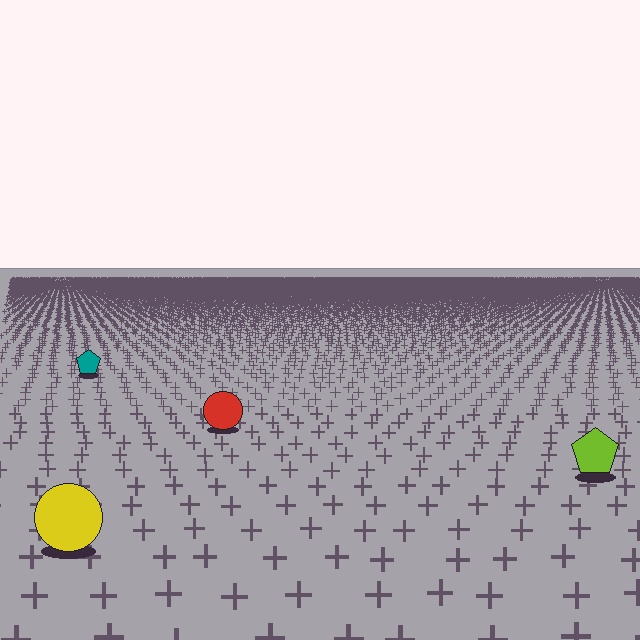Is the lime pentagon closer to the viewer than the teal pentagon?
Yes. The lime pentagon is closer — you can tell from the texture gradient: the ground texture is coarser near it.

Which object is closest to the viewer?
The yellow circle is closest. The texture marks near it are larger and more spread out.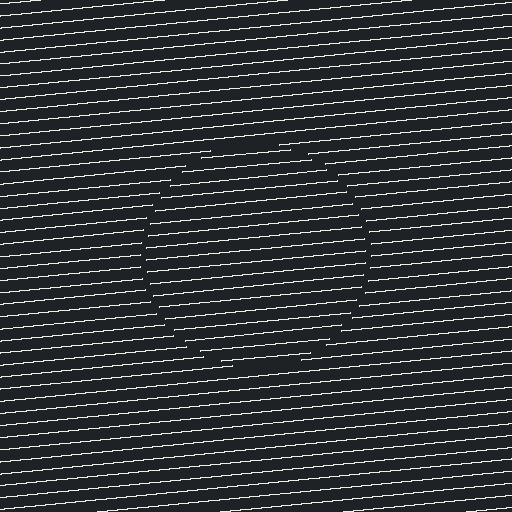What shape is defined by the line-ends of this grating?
An illusory circle. The interior of the shape contains the same grating, shifted by half a period — the contour is defined by the phase discontinuity where line-ends from the inner and outer gratings abut.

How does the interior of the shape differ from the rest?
The interior of the shape contains the same grating, shifted by half a period — the contour is defined by the phase discontinuity where line-ends from the inner and outer gratings abut.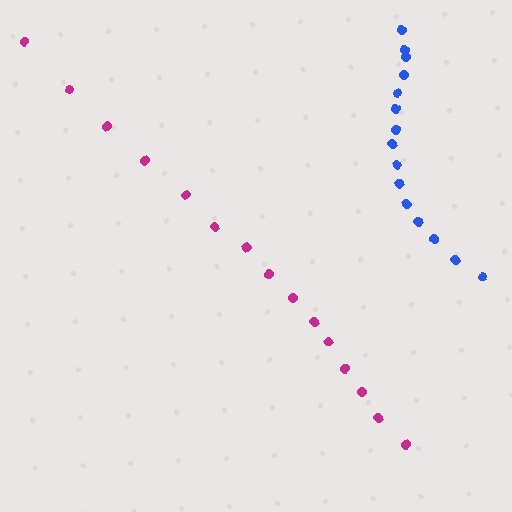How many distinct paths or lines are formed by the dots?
There are 2 distinct paths.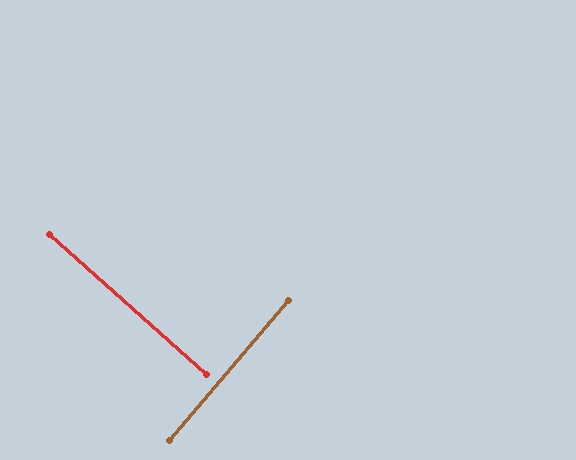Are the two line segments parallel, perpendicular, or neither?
Perpendicular — they meet at approximately 89°.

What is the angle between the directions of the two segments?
Approximately 89 degrees.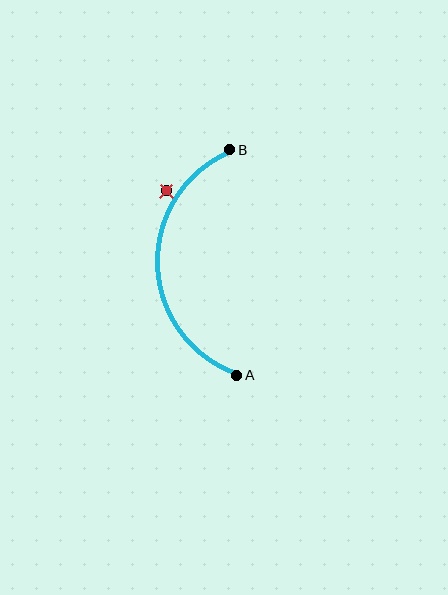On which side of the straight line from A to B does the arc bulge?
The arc bulges to the left of the straight line connecting A and B.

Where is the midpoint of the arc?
The arc midpoint is the point on the curve farthest from the straight line joining A and B. It sits to the left of that line.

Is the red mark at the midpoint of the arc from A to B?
No — the red mark does not lie on the arc at all. It sits slightly outside the curve.